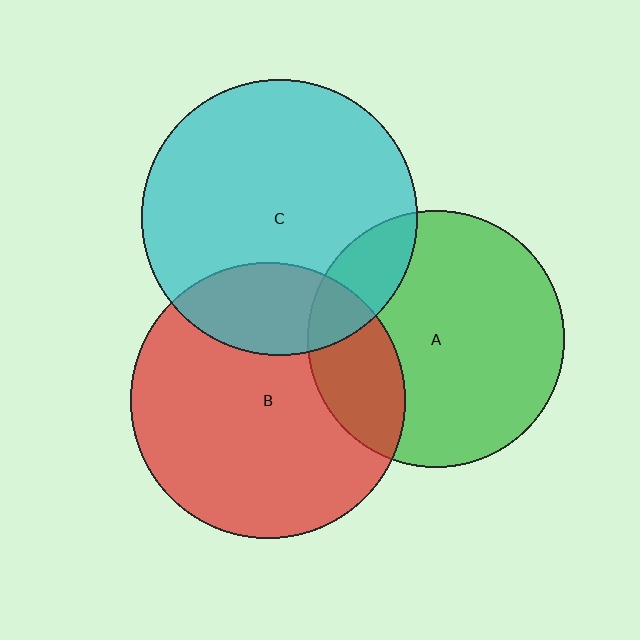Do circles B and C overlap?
Yes.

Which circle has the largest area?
Circle C (cyan).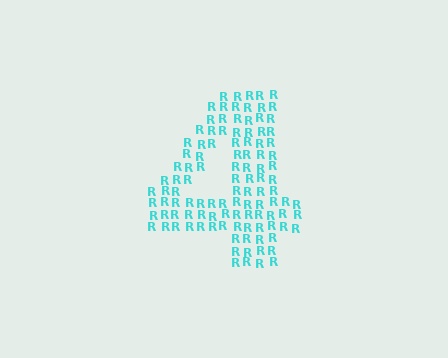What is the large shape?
The large shape is the digit 4.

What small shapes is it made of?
It is made of small letter R's.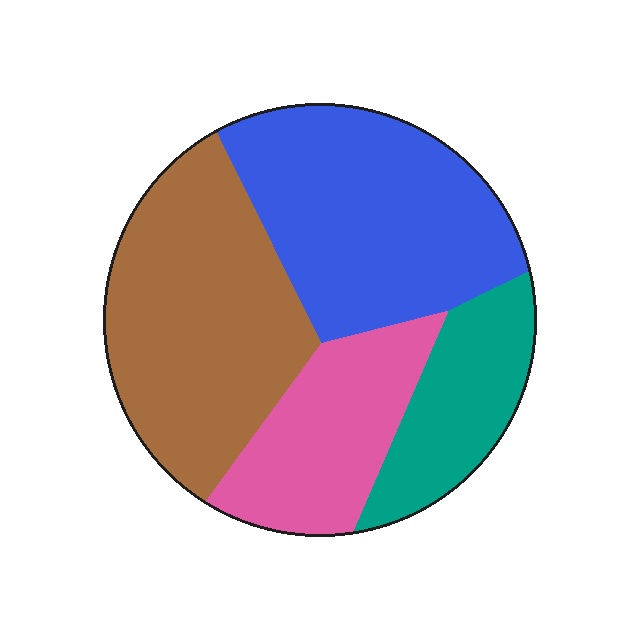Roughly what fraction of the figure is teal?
Teal takes up about one sixth (1/6) of the figure.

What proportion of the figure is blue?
Blue covers 33% of the figure.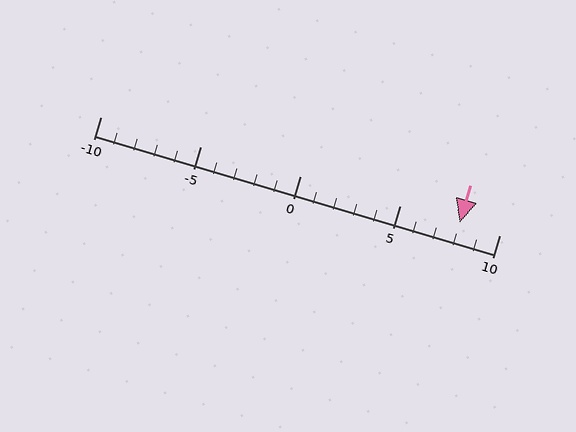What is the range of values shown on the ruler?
The ruler shows values from -10 to 10.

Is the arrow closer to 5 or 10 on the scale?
The arrow is closer to 10.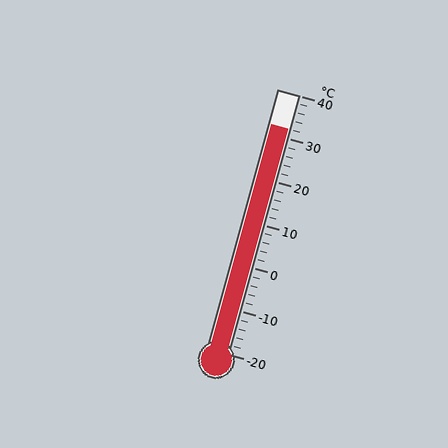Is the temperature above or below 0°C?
The temperature is above 0°C.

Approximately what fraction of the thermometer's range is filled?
The thermometer is filled to approximately 85% of its range.